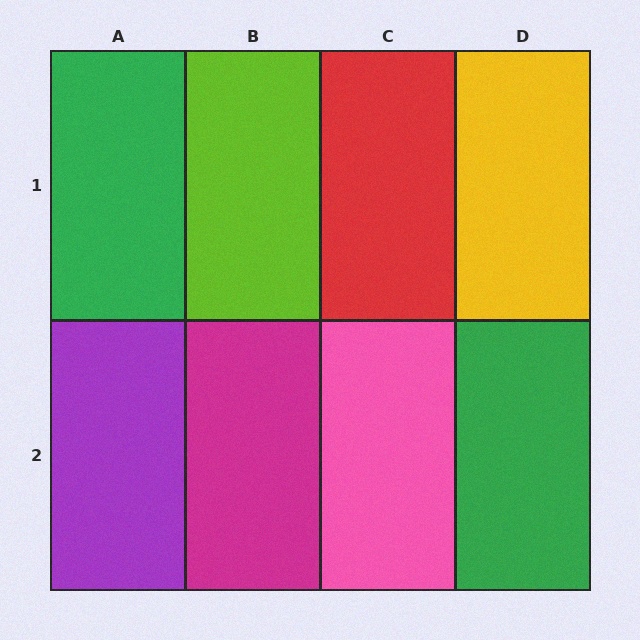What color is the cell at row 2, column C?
Pink.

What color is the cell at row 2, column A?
Purple.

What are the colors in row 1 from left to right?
Green, lime, red, yellow.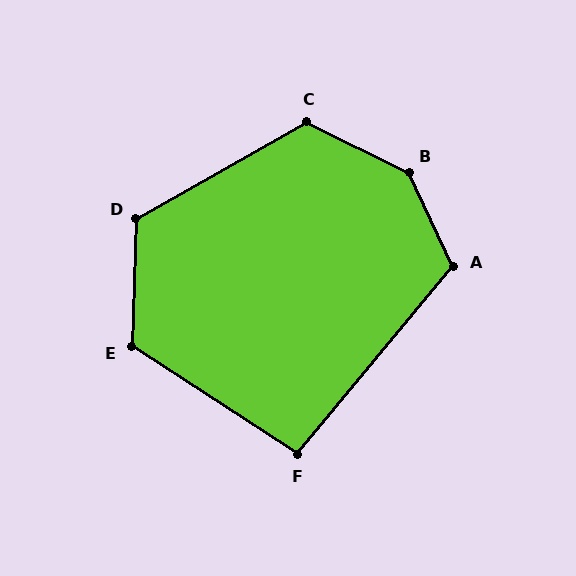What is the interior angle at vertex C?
Approximately 124 degrees (obtuse).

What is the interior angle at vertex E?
Approximately 121 degrees (obtuse).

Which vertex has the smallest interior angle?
F, at approximately 96 degrees.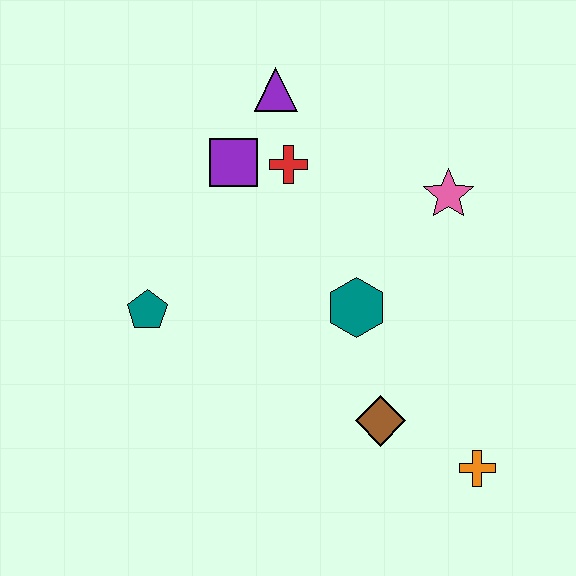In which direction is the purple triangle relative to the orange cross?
The purple triangle is above the orange cross.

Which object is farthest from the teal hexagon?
The purple triangle is farthest from the teal hexagon.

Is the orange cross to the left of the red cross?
No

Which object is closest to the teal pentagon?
The purple square is closest to the teal pentagon.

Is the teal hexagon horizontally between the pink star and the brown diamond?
No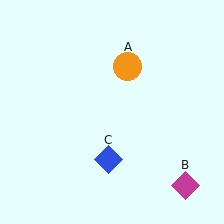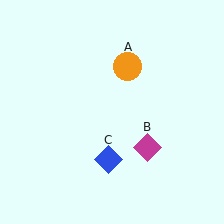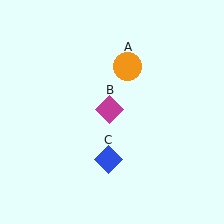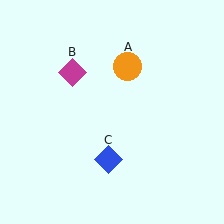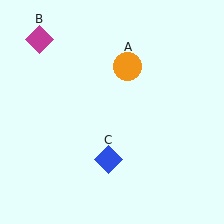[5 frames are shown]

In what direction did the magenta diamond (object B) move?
The magenta diamond (object B) moved up and to the left.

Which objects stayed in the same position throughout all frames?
Orange circle (object A) and blue diamond (object C) remained stationary.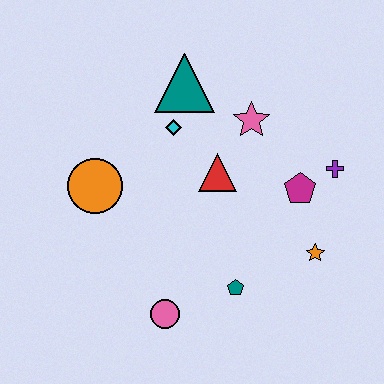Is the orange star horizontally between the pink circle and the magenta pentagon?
No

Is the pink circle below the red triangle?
Yes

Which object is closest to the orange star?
The magenta pentagon is closest to the orange star.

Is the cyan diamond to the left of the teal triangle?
Yes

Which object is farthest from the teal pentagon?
The teal triangle is farthest from the teal pentagon.